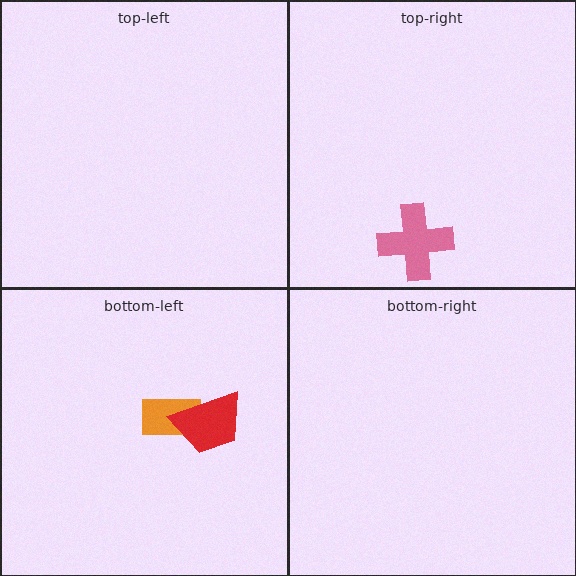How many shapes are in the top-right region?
1.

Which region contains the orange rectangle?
The bottom-left region.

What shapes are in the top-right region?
The pink cross.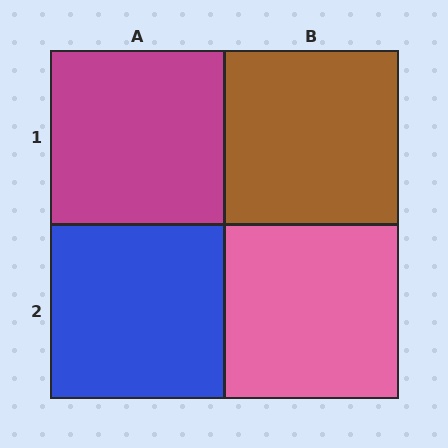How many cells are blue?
1 cell is blue.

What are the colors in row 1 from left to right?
Magenta, brown.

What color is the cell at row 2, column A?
Blue.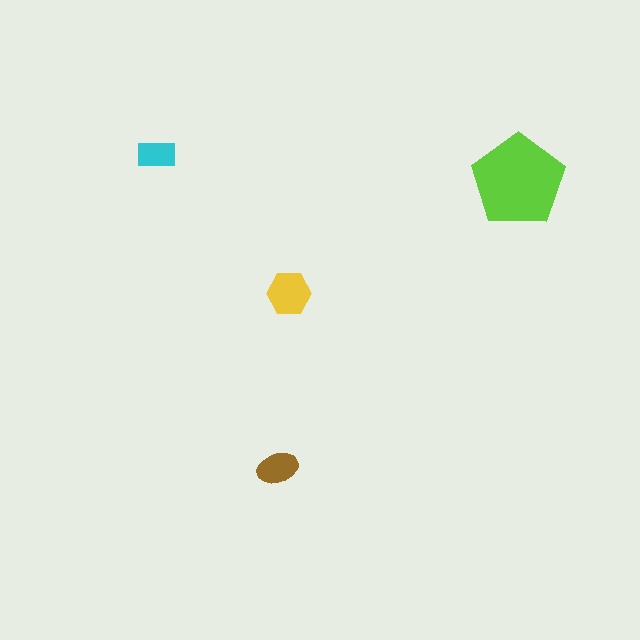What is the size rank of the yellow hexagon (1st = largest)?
2nd.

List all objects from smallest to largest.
The cyan rectangle, the brown ellipse, the yellow hexagon, the lime pentagon.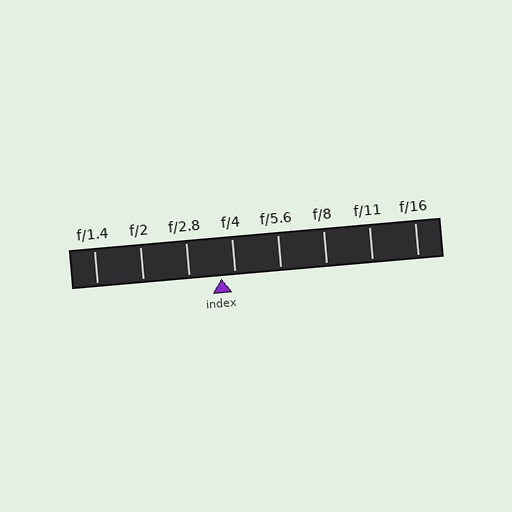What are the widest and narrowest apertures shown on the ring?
The widest aperture shown is f/1.4 and the narrowest is f/16.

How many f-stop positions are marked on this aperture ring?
There are 8 f-stop positions marked.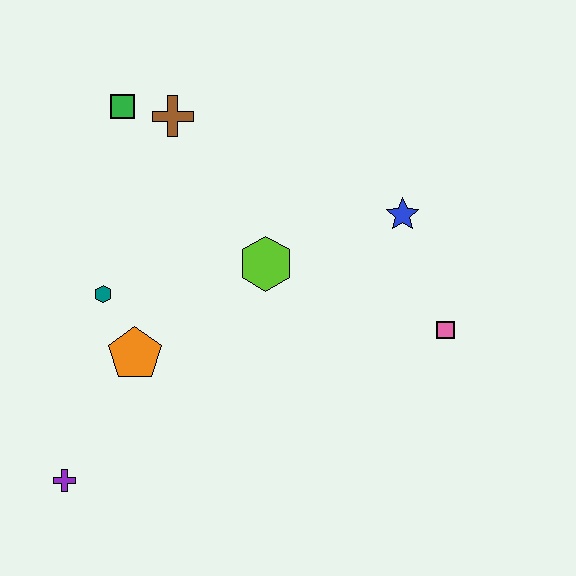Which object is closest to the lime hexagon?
The blue star is closest to the lime hexagon.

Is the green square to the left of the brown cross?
Yes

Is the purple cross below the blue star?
Yes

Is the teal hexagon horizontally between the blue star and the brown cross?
No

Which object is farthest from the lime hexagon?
The purple cross is farthest from the lime hexagon.